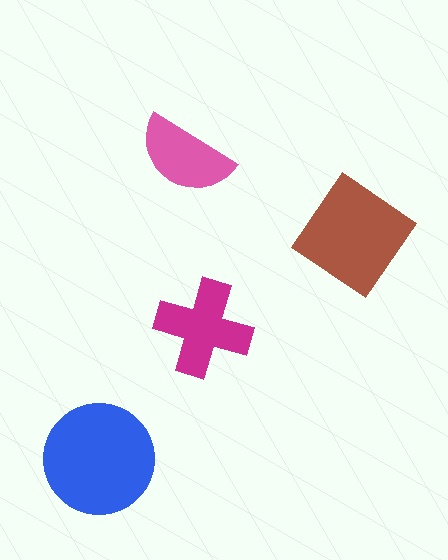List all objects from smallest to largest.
The pink semicircle, the magenta cross, the brown diamond, the blue circle.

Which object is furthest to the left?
The blue circle is leftmost.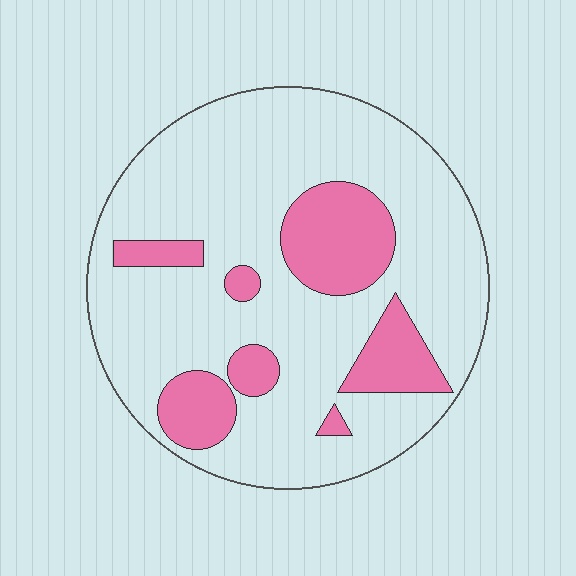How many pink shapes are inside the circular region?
7.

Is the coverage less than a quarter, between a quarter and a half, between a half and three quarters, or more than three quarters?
Less than a quarter.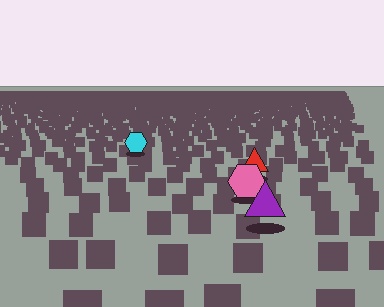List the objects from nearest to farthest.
From nearest to farthest: the purple triangle, the pink hexagon, the red triangle, the cyan hexagon.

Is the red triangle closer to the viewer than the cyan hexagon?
Yes. The red triangle is closer — you can tell from the texture gradient: the ground texture is coarser near it.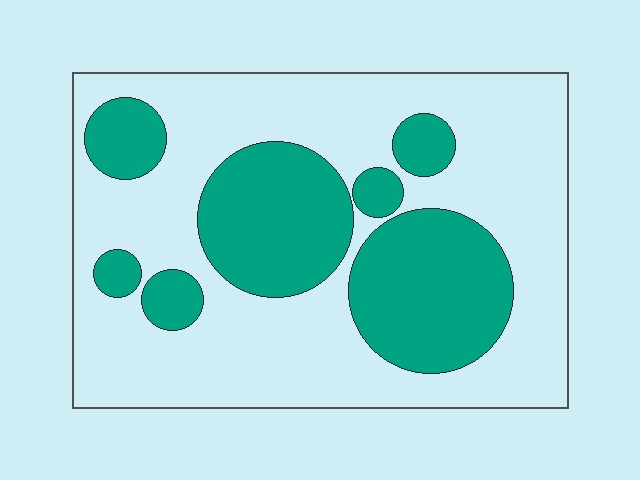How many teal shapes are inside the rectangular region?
7.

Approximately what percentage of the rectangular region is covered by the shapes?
Approximately 35%.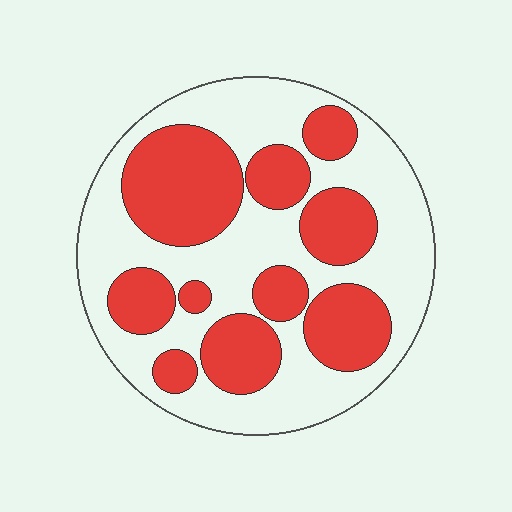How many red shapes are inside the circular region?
10.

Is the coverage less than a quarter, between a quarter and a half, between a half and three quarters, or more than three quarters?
Between a quarter and a half.